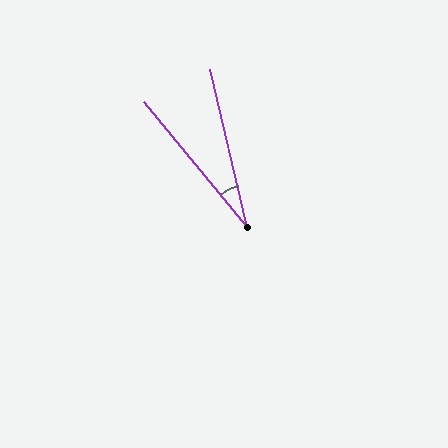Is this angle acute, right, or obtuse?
It is acute.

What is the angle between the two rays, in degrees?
Approximately 27 degrees.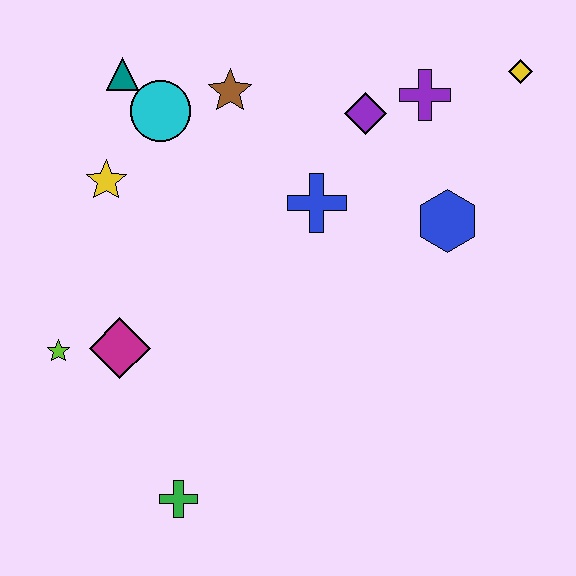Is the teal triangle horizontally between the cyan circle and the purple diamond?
No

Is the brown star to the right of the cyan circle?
Yes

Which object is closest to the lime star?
The magenta diamond is closest to the lime star.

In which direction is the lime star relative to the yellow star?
The lime star is below the yellow star.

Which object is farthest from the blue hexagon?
The lime star is farthest from the blue hexagon.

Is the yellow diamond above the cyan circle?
Yes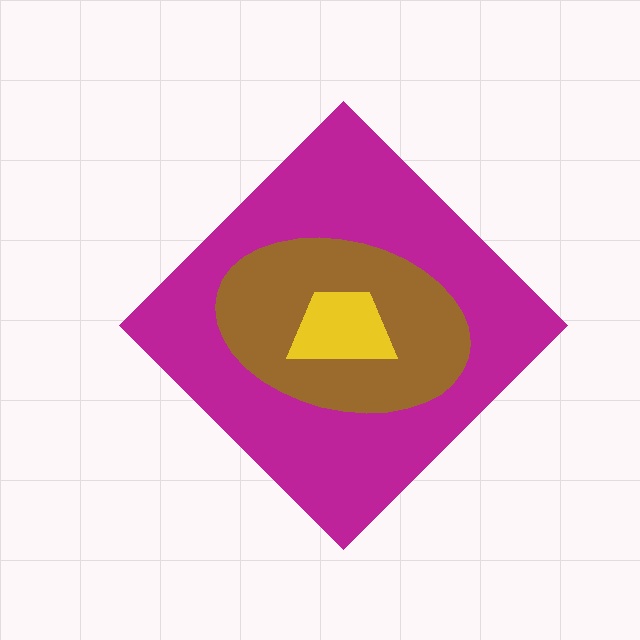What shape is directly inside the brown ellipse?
The yellow trapezoid.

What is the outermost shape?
The magenta diamond.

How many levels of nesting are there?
3.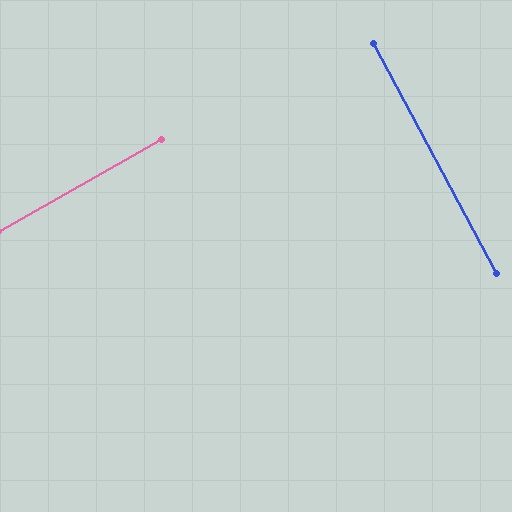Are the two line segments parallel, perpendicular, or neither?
Perpendicular — they meet at approximately 89°.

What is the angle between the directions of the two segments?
Approximately 89 degrees.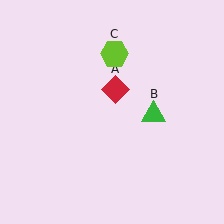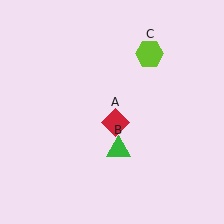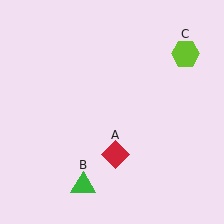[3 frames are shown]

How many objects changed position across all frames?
3 objects changed position: red diamond (object A), green triangle (object B), lime hexagon (object C).